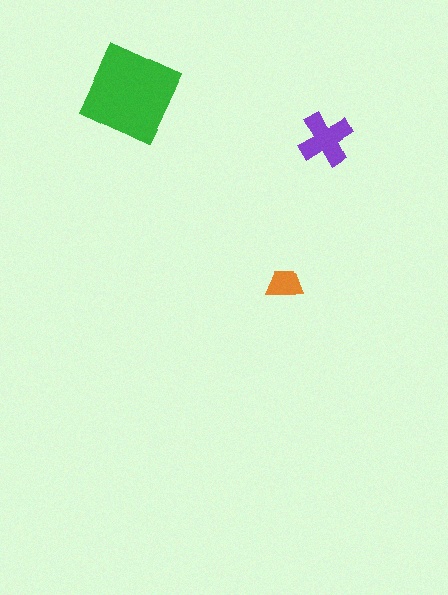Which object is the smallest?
The orange trapezoid.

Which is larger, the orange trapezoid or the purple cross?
The purple cross.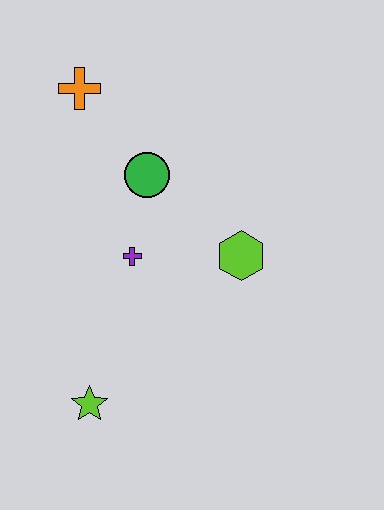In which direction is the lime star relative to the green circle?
The lime star is below the green circle.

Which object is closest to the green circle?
The purple cross is closest to the green circle.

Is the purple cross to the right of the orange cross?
Yes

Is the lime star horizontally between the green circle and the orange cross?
Yes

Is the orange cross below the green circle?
No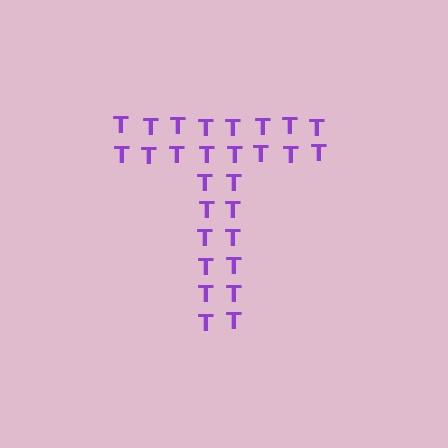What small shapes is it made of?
It is made of small letter T's.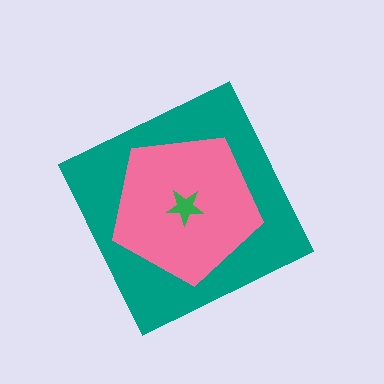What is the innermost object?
The green star.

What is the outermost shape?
The teal diamond.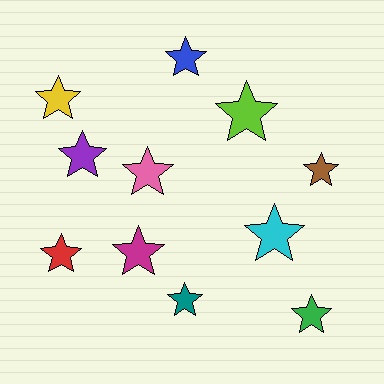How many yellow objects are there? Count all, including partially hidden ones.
There is 1 yellow object.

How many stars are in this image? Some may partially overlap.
There are 11 stars.